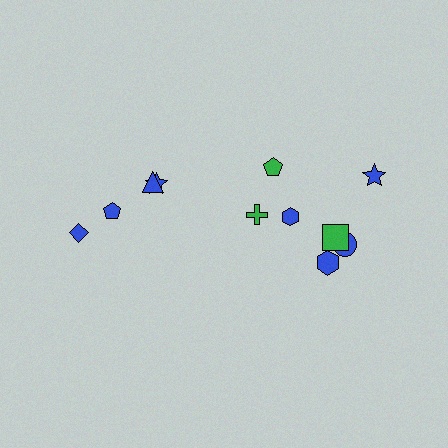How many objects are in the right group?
There are 8 objects.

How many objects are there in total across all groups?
There are 12 objects.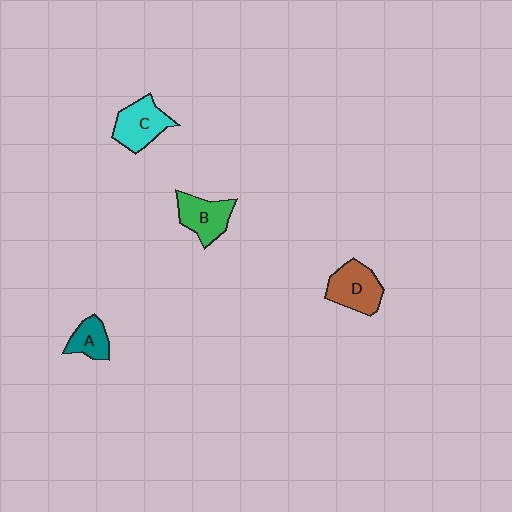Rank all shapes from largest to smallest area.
From largest to smallest: D (brown), C (cyan), B (green), A (teal).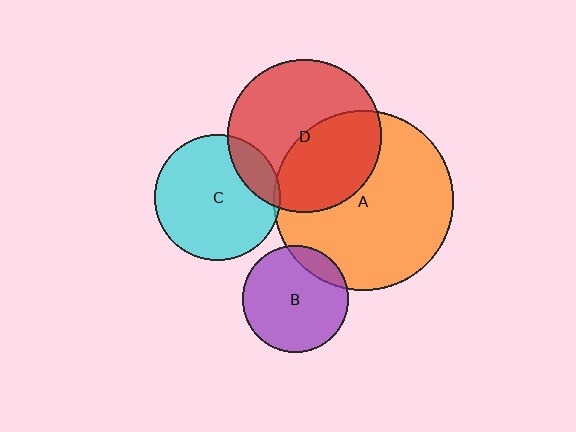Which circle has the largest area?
Circle A (orange).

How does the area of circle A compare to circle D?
Approximately 1.4 times.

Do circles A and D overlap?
Yes.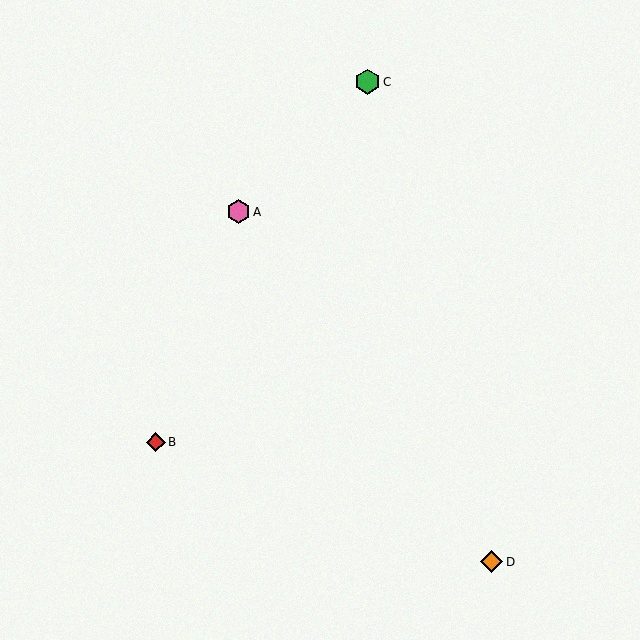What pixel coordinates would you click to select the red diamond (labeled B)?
Click at (156, 442) to select the red diamond B.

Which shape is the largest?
The green hexagon (labeled C) is the largest.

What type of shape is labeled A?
Shape A is a pink hexagon.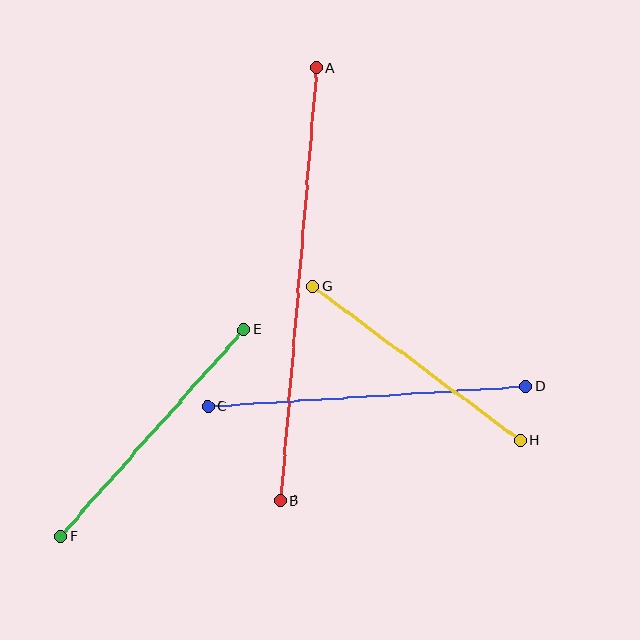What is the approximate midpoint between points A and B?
The midpoint is at approximately (299, 284) pixels.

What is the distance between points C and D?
The distance is approximately 319 pixels.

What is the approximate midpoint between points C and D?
The midpoint is at approximately (367, 396) pixels.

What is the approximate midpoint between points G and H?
The midpoint is at approximately (417, 363) pixels.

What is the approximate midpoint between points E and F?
The midpoint is at approximately (152, 433) pixels.